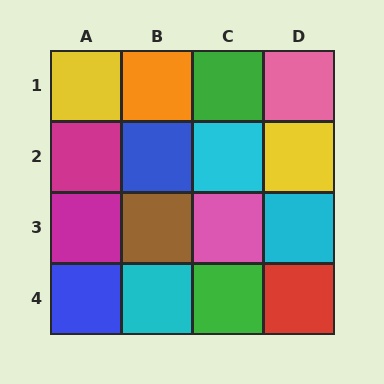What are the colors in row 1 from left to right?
Yellow, orange, green, pink.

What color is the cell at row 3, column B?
Brown.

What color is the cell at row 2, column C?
Cyan.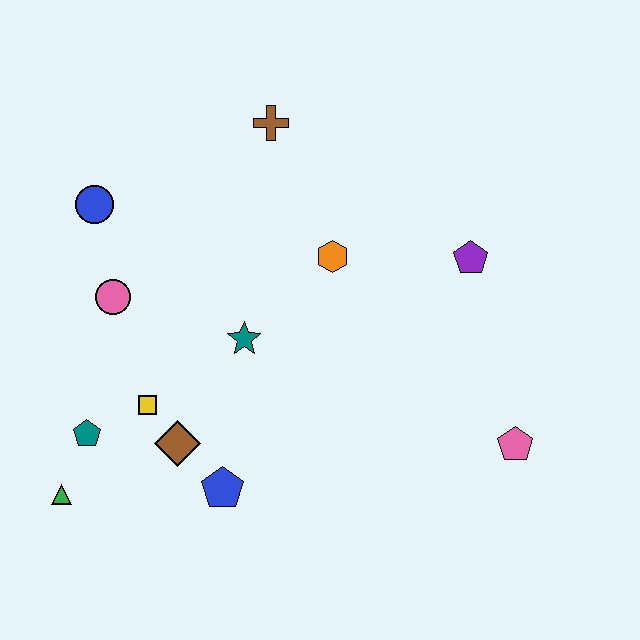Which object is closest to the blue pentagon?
The brown diamond is closest to the blue pentagon.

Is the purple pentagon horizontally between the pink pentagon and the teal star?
Yes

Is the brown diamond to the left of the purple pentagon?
Yes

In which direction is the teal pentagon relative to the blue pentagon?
The teal pentagon is to the left of the blue pentagon.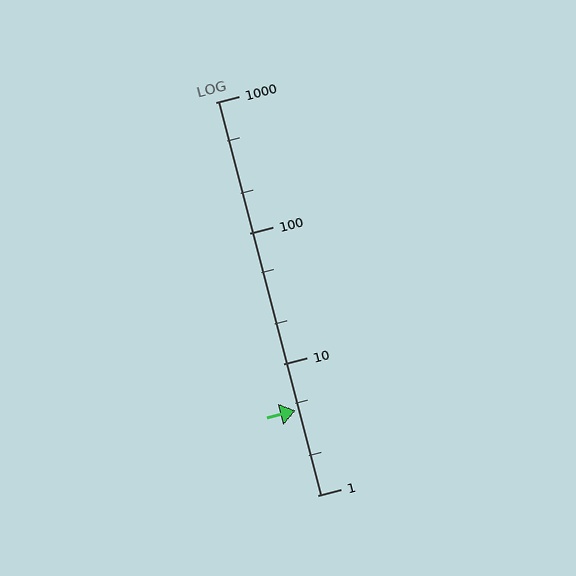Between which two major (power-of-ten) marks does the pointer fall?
The pointer is between 1 and 10.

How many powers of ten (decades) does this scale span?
The scale spans 3 decades, from 1 to 1000.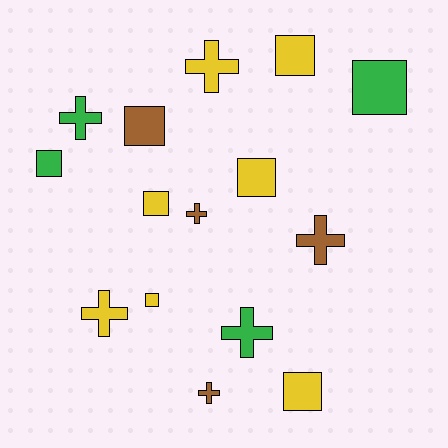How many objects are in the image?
There are 15 objects.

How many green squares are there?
There are 2 green squares.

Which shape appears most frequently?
Square, with 8 objects.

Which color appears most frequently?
Yellow, with 7 objects.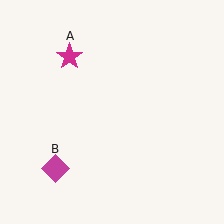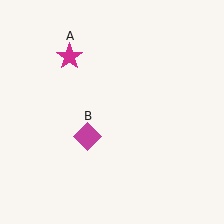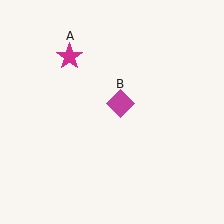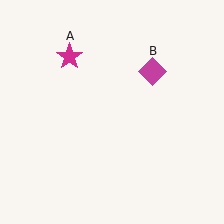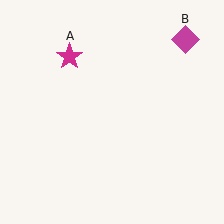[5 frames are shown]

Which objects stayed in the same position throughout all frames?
Magenta star (object A) remained stationary.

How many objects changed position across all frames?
1 object changed position: magenta diamond (object B).